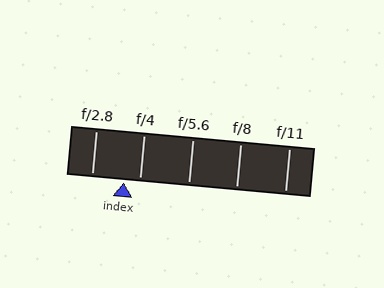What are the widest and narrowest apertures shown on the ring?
The widest aperture shown is f/2.8 and the narrowest is f/11.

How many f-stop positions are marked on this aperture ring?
There are 5 f-stop positions marked.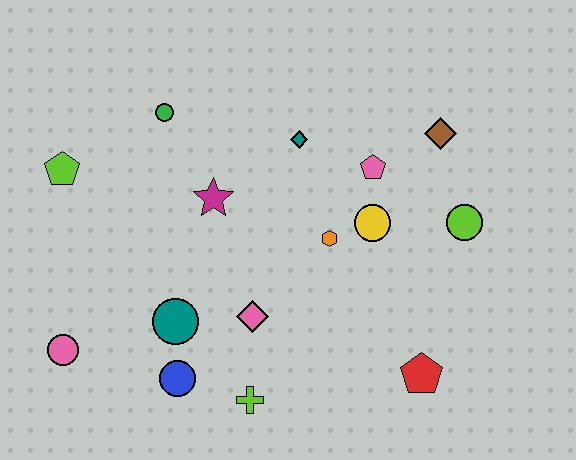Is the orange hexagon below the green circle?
Yes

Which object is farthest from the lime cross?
The brown diamond is farthest from the lime cross.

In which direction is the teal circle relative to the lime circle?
The teal circle is to the left of the lime circle.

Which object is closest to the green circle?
The magenta star is closest to the green circle.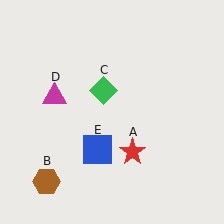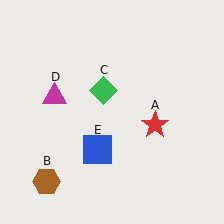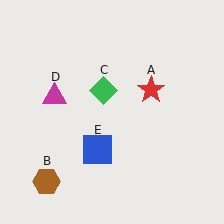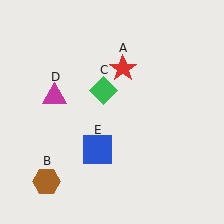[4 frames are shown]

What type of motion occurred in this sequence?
The red star (object A) rotated counterclockwise around the center of the scene.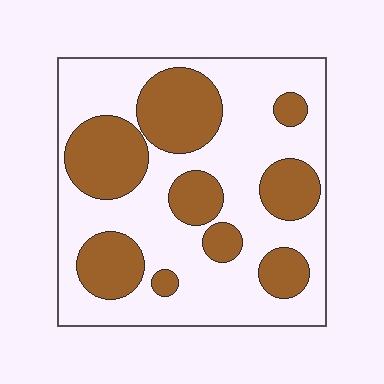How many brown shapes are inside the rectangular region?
9.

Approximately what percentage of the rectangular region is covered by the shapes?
Approximately 35%.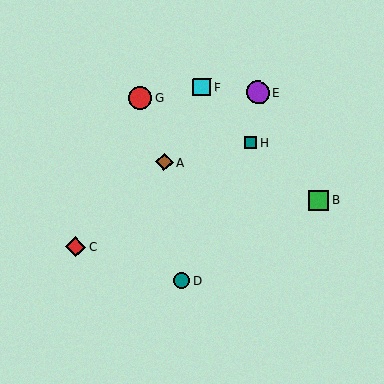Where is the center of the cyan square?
The center of the cyan square is at (202, 87).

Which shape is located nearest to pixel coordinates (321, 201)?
The green square (labeled B) at (318, 200) is nearest to that location.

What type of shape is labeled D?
Shape D is a teal circle.